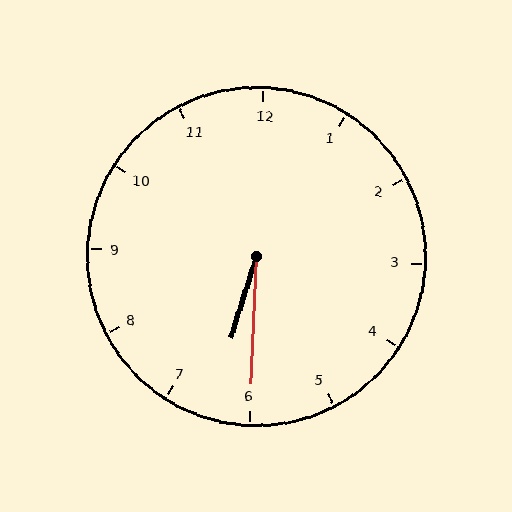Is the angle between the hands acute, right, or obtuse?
It is acute.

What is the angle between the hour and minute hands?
Approximately 15 degrees.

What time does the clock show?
6:30.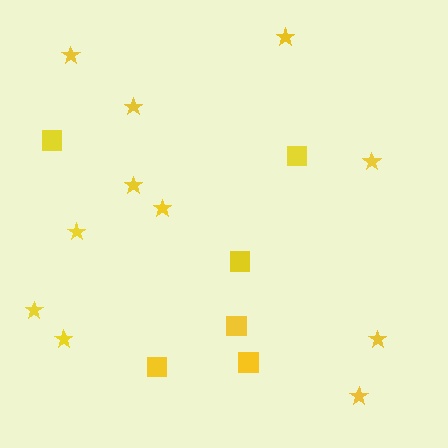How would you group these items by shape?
There are 2 groups: one group of stars (11) and one group of squares (6).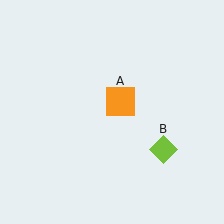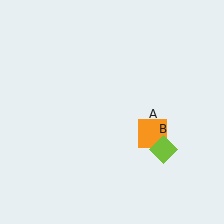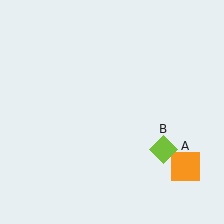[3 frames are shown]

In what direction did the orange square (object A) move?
The orange square (object A) moved down and to the right.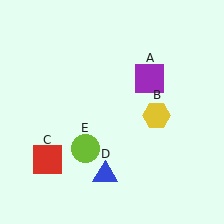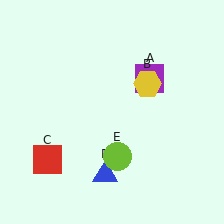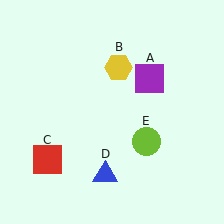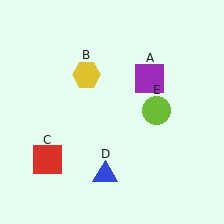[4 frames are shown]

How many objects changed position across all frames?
2 objects changed position: yellow hexagon (object B), lime circle (object E).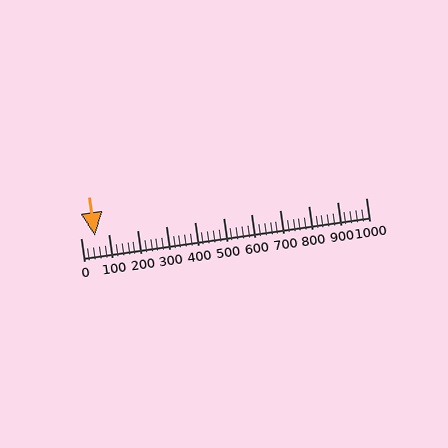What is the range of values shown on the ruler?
The ruler shows values from 0 to 1000.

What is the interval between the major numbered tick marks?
The major tick marks are spaced 100 units apart.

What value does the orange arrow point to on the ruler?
The orange arrow points to approximately 52.